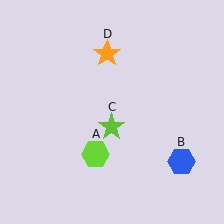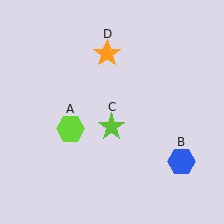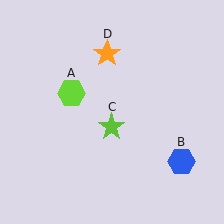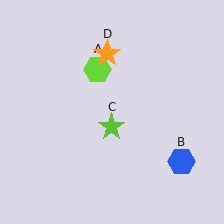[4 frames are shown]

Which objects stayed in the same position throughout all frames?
Blue hexagon (object B) and lime star (object C) and orange star (object D) remained stationary.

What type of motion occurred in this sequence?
The lime hexagon (object A) rotated clockwise around the center of the scene.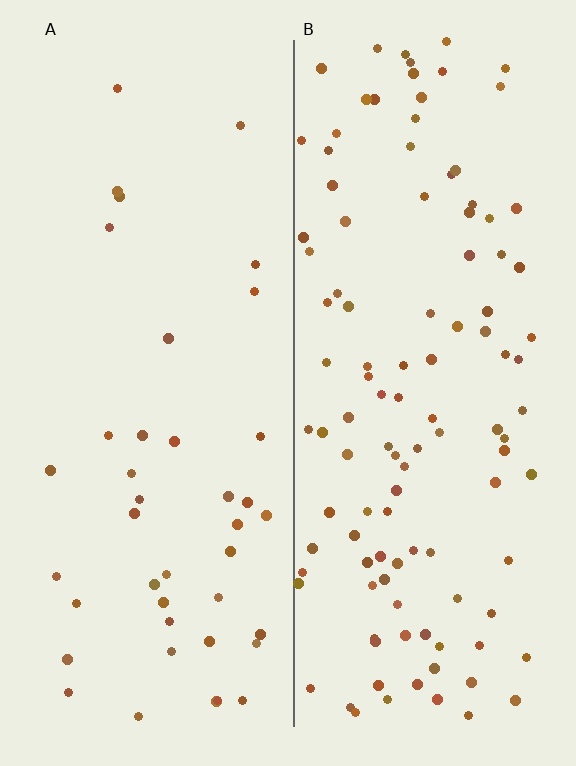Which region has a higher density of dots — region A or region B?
B (the right).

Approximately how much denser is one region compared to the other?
Approximately 2.8× — region B over region A.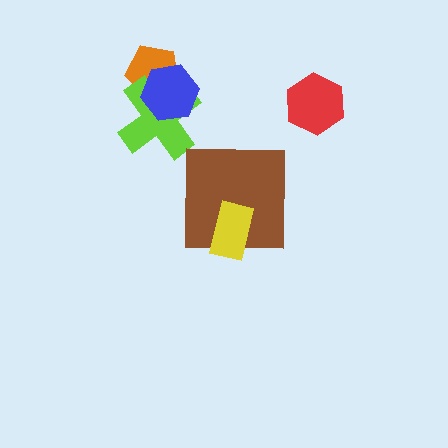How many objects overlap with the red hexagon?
0 objects overlap with the red hexagon.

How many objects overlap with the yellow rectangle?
1 object overlaps with the yellow rectangle.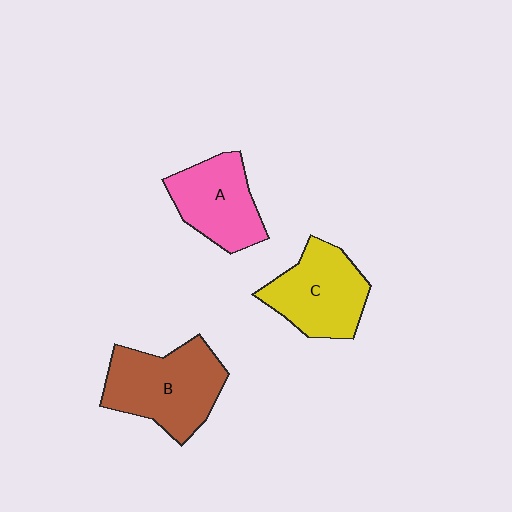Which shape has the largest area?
Shape B (brown).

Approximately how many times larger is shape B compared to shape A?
Approximately 1.3 times.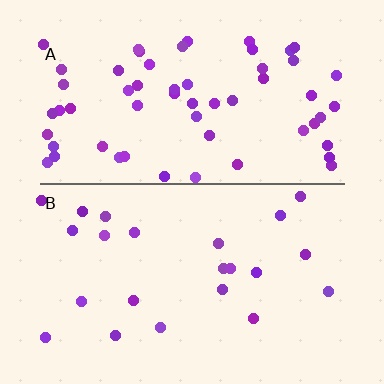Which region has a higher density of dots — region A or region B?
A (the top).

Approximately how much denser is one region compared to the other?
Approximately 2.6× — region A over region B.